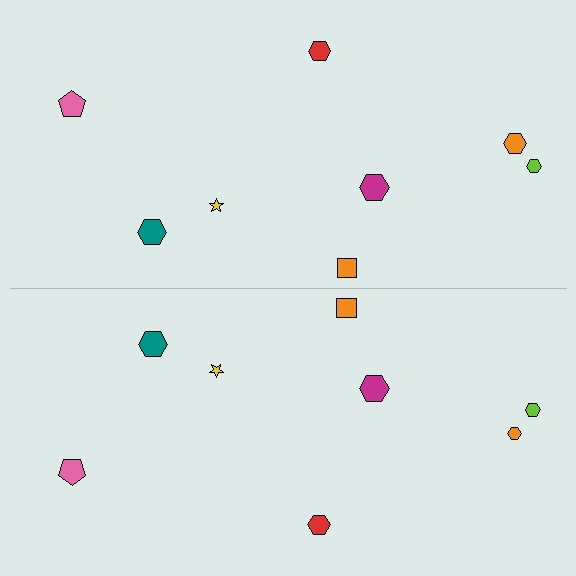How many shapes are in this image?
There are 16 shapes in this image.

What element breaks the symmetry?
The orange hexagon on the bottom side has a different size than its mirror counterpart.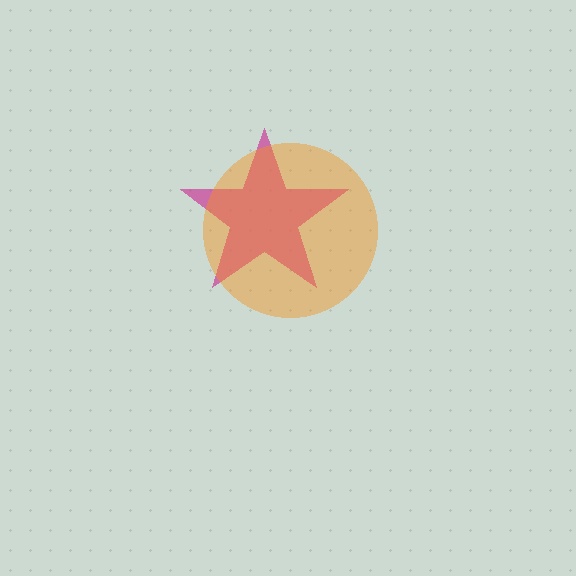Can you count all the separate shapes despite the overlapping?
Yes, there are 2 separate shapes.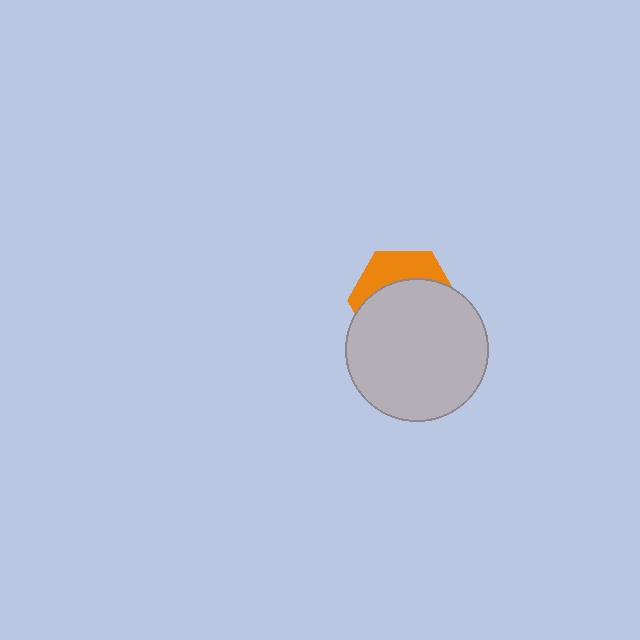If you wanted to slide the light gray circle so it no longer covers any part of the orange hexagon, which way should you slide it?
Slide it down — that is the most direct way to separate the two shapes.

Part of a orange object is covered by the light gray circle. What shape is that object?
It is a hexagon.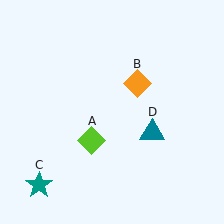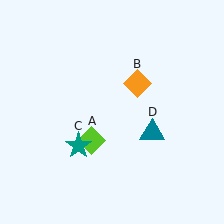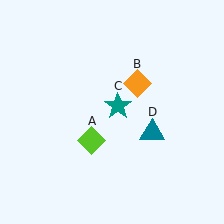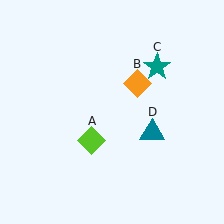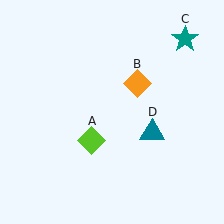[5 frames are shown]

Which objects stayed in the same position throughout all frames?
Lime diamond (object A) and orange diamond (object B) and teal triangle (object D) remained stationary.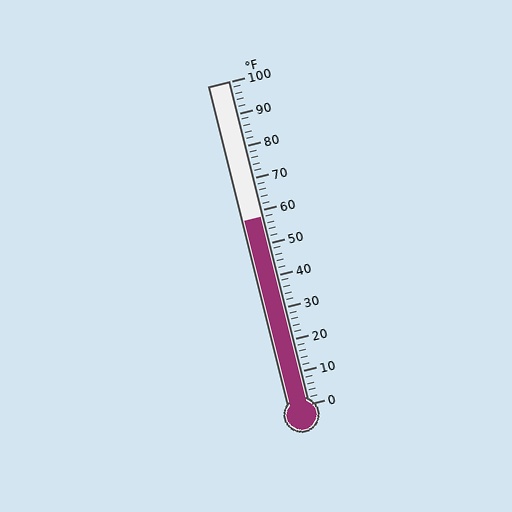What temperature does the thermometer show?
The thermometer shows approximately 58°F.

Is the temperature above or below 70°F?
The temperature is below 70°F.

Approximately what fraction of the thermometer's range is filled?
The thermometer is filled to approximately 60% of its range.